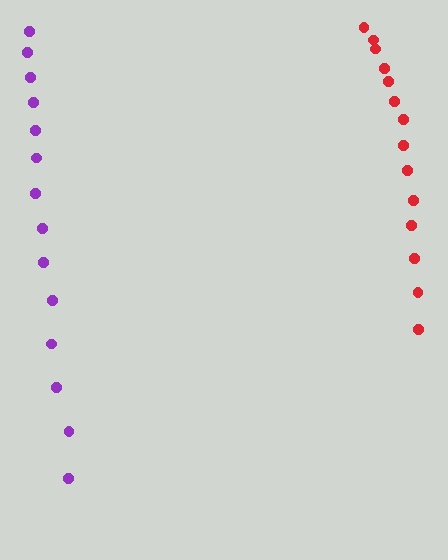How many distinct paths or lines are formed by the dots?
There are 2 distinct paths.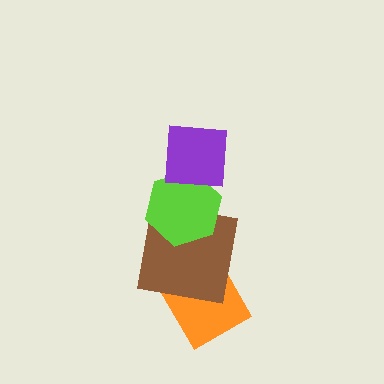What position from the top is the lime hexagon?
The lime hexagon is 2nd from the top.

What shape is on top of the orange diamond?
The brown square is on top of the orange diamond.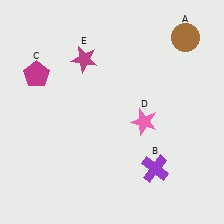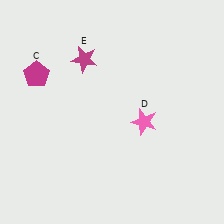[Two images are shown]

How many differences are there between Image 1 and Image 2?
There are 2 differences between the two images.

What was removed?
The purple cross (B), the brown circle (A) were removed in Image 2.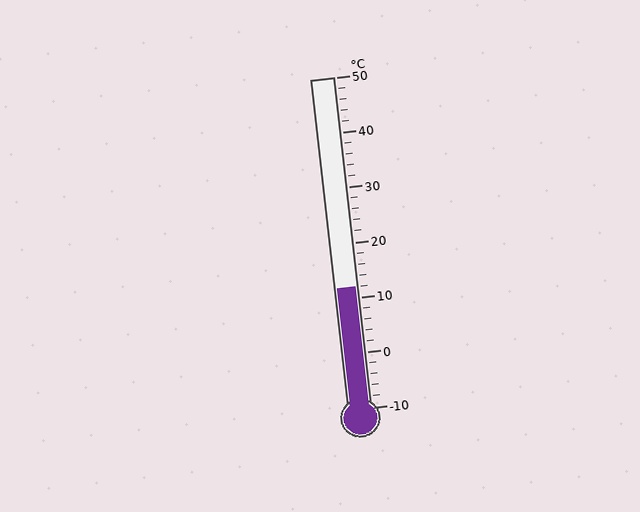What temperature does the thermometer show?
The thermometer shows approximately 12°C.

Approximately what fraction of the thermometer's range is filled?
The thermometer is filled to approximately 35% of its range.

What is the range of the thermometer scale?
The thermometer scale ranges from -10°C to 50°C.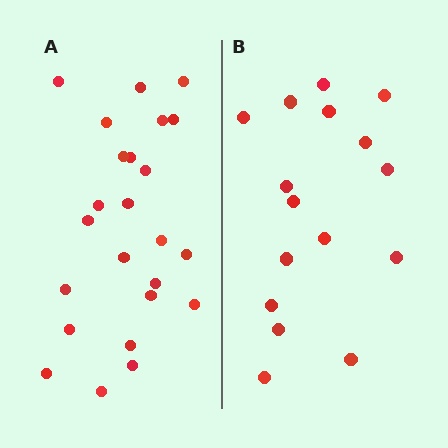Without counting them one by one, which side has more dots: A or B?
Region A (the left region) has more dots.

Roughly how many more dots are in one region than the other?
Region A has roughly 8 or so more dots than region B.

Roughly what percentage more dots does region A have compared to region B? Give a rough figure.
About 50% more.